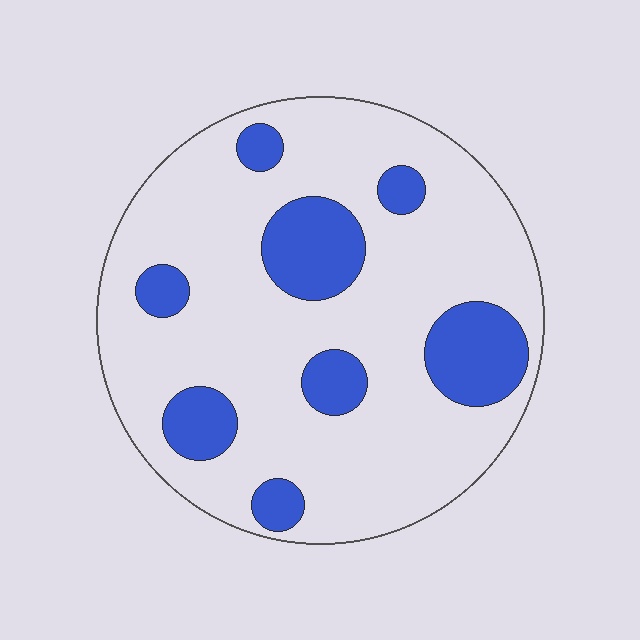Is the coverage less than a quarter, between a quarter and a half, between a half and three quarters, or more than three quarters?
Less than a quarter.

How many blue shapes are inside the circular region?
8.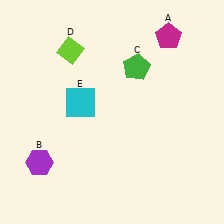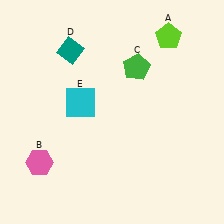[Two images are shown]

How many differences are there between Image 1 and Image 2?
There are 3 differences between the two images.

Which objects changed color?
A changed from magenta to lime. B changed from purple to pink. D changed from lime to teal.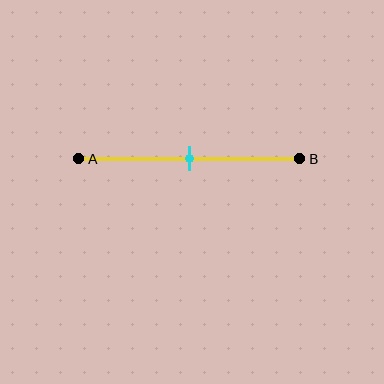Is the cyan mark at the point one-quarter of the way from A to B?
No, the mark is at about 50% from A, not at the 25% one-quarter point.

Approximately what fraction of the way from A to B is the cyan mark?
The cyan mark is approximately 50% of the way from A to B.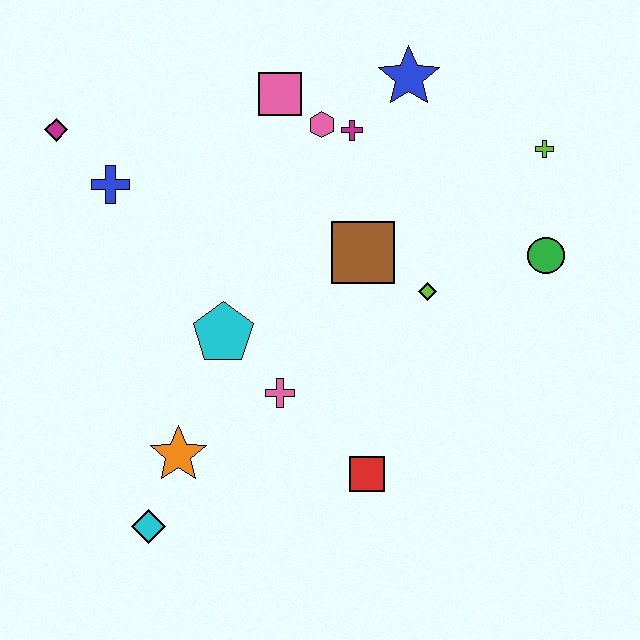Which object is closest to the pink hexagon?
The magenta cross is closest to the pink hexagon.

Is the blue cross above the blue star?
No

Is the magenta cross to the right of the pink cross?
Yes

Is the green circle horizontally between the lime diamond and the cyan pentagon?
No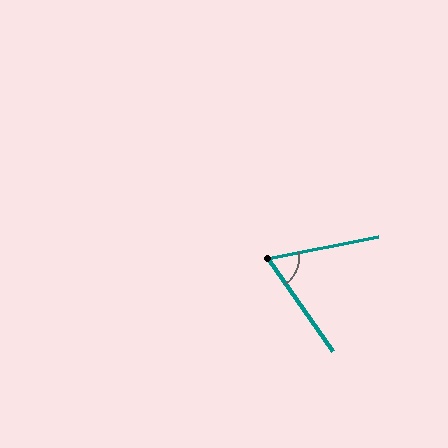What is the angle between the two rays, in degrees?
Approximately 66 degrees.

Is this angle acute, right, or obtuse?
It is acute.